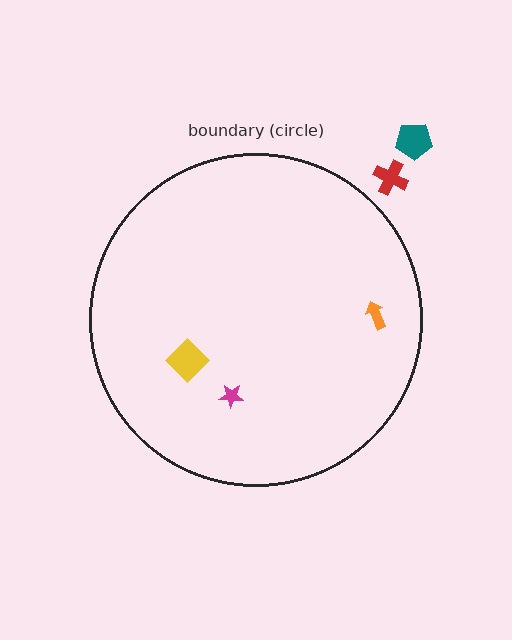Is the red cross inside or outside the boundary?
Outside.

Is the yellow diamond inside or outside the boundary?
Inside.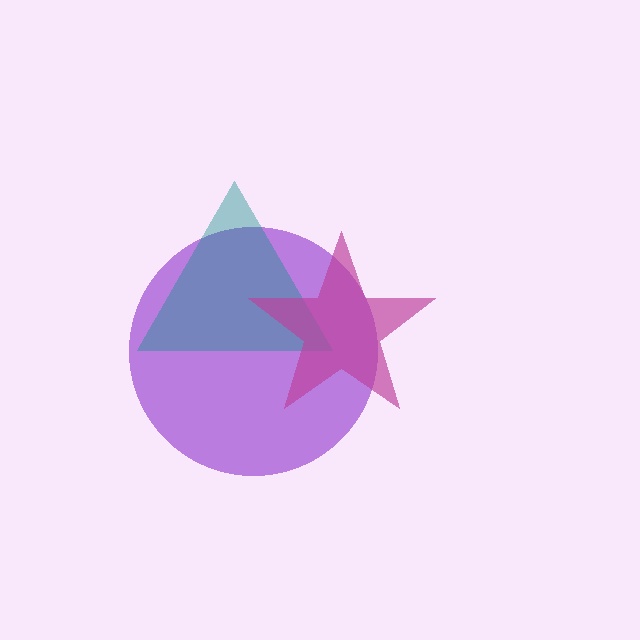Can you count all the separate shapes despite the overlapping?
Yes, there are 3 separate shapes.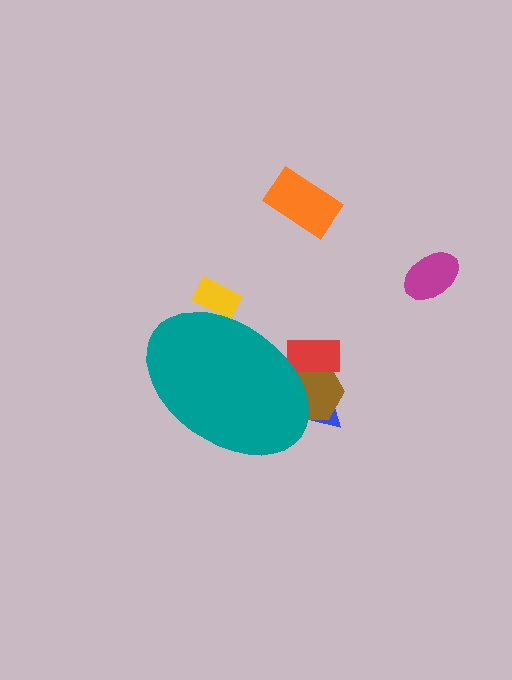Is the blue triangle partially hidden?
Yes, the blue triangle is partially hidden behind the teal ellipse.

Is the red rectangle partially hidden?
Yes, the red rectangle is partially hidden behind the teal ellipse.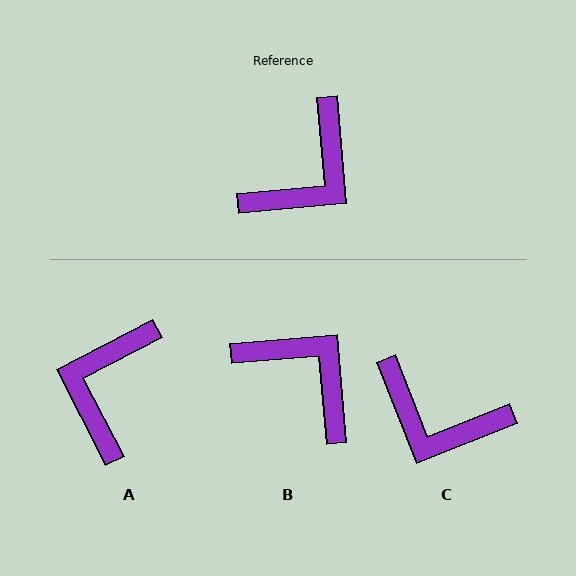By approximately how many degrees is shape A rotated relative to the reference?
Approximately 158 degrees clockwise.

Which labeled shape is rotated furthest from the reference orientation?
A, about 158 degrees away.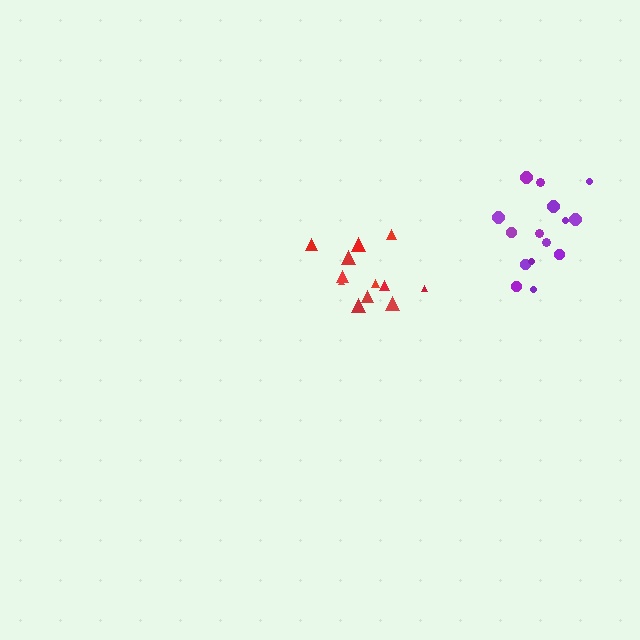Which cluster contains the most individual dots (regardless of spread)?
Purple (15).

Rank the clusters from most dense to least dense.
red, purple.